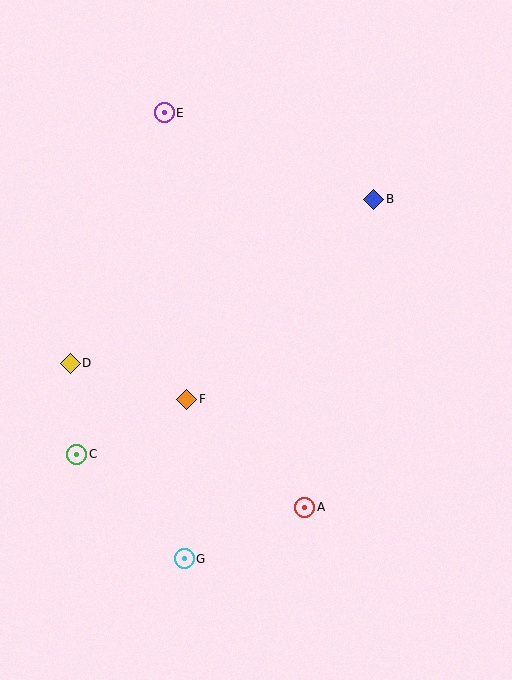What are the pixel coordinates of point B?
Point B is at (374, 199).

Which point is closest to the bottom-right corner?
Point A is closest to the bottom-right corner.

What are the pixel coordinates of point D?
Point D is at (70, 363).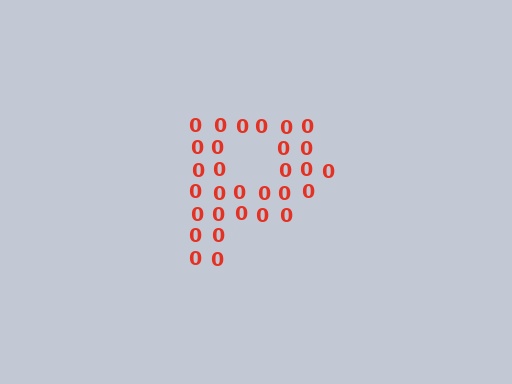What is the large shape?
The large shape is the letter P.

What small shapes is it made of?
It is made of small digit 0's.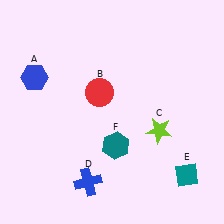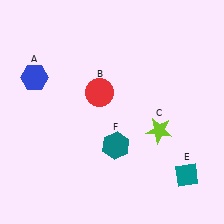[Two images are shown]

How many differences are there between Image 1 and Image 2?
There is 1 difference between the two images.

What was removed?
The blue cross (D) was removed in Image 2.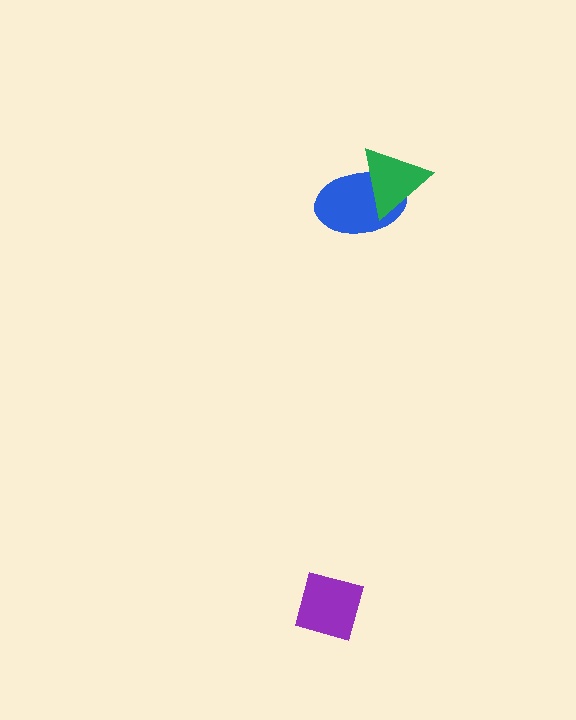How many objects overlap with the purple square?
0 objects overlap with the purple square.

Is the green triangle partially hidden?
No, no other shape covers it.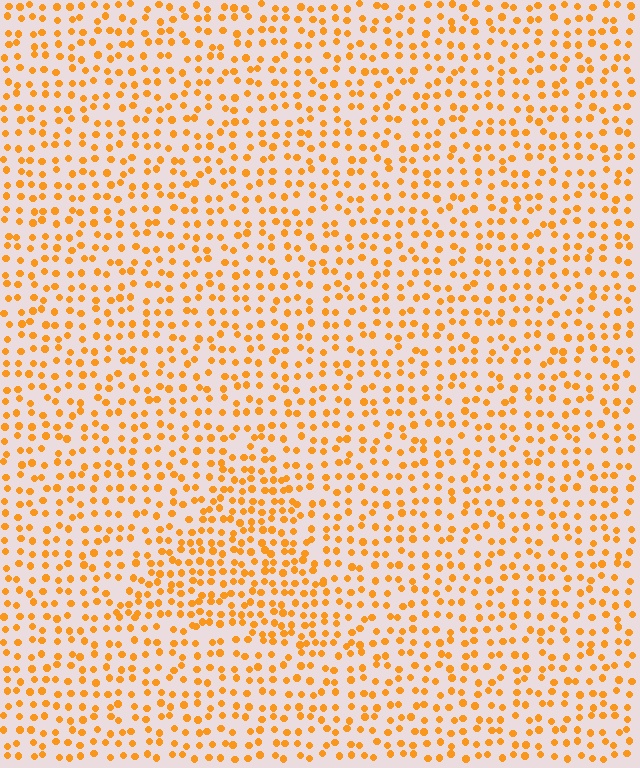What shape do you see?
I see a triangle.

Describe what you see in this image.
The image contains small orange elements arranged at two different densities. A triangle-shaped region is visible where the elements are more densely packed than the surrounding area.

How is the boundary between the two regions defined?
The boundary is defined by a change in element density (approximately 1.5x ratio). All elements are the same color, size, and shape.